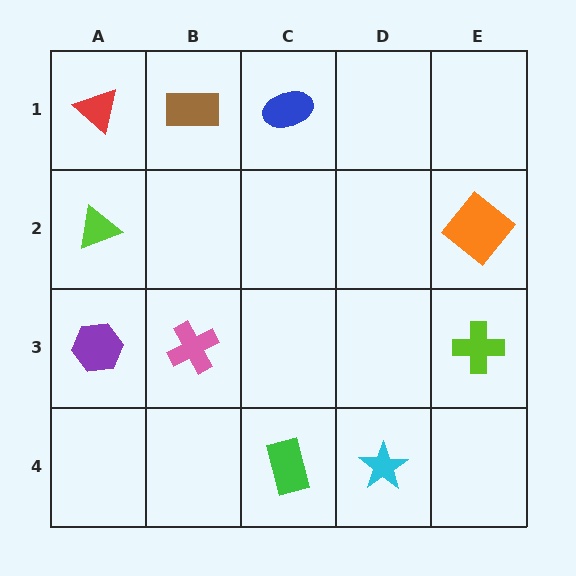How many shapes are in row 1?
3 shapes.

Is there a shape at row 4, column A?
No, that cell is empty.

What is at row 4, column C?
A green rectangle.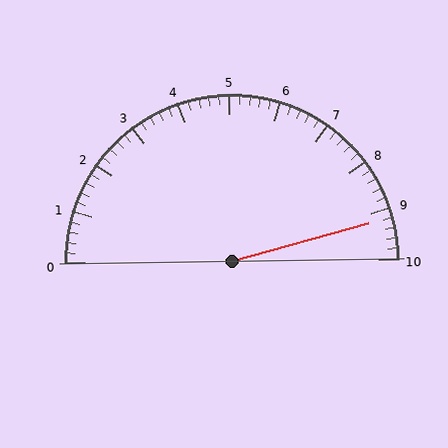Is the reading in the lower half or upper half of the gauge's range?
The reading is in the upper half of the range (0 to 10).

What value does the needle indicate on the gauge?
The needle indicates approximately 9.2.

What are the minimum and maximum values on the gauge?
The gauge ranges from 0 to 10.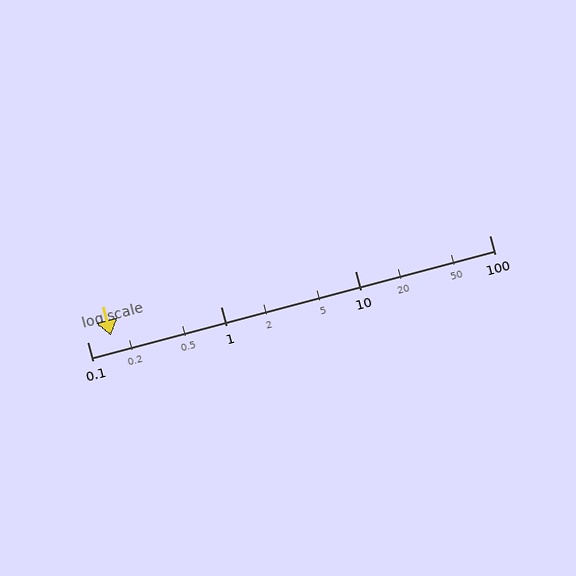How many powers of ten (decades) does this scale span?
The scale spans 3 decades, from 0.1 to 100.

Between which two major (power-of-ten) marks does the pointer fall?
The pointer is between 0.1 and 1.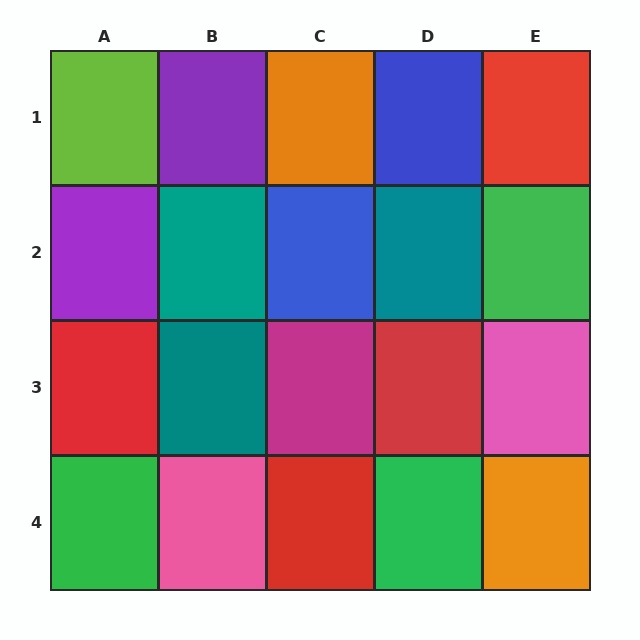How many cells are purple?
2 cells are purple.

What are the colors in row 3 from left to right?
Red, teal, magenta, red, pink.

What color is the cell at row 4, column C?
Red.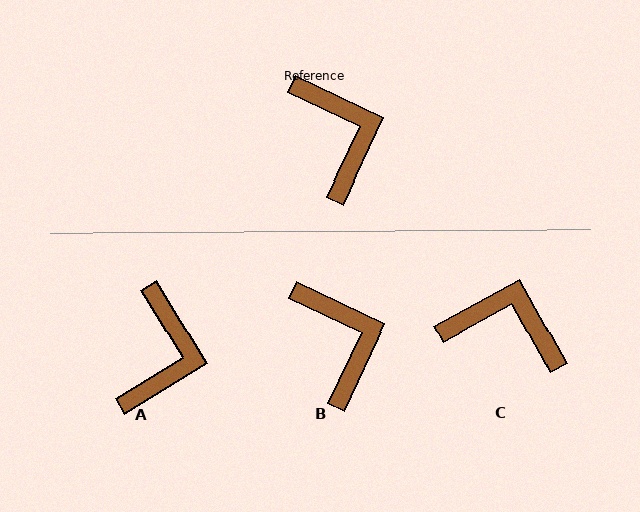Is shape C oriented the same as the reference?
No, it is off by about 54 degrees.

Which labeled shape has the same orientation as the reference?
B.